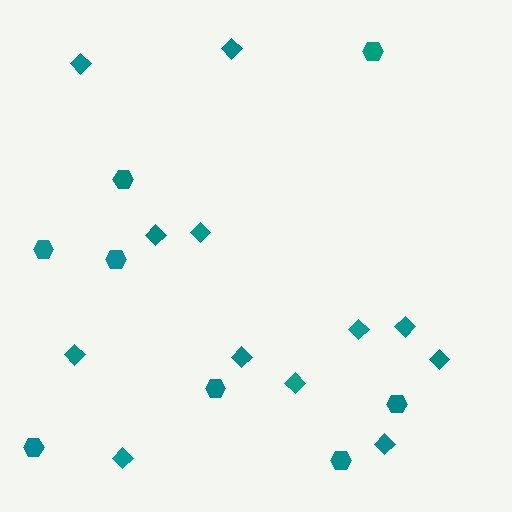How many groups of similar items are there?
There are 2 groups: one group of diamonds (12) and one group of hexagons (8).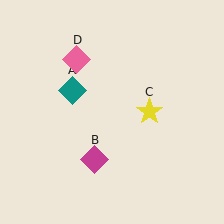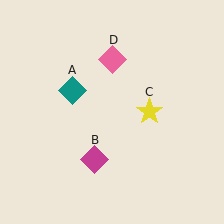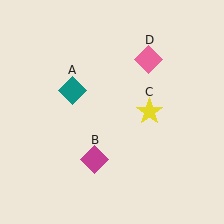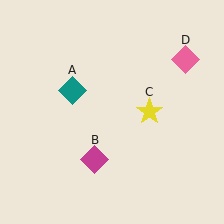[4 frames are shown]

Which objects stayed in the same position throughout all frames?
Teal diamond (object A) and magenta diamond (object B) and yellow star (object C) remained stationary.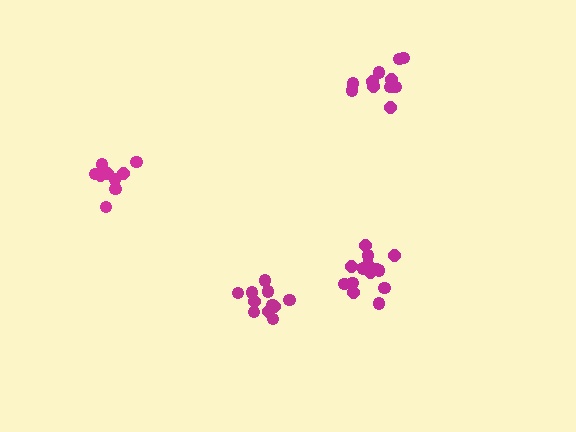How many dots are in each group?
Group 1: 11 dots, Group 2: 11 dots, Group 3: 15 dots, Group 4: 9 dots (46 total).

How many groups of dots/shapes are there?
There are 4 groups.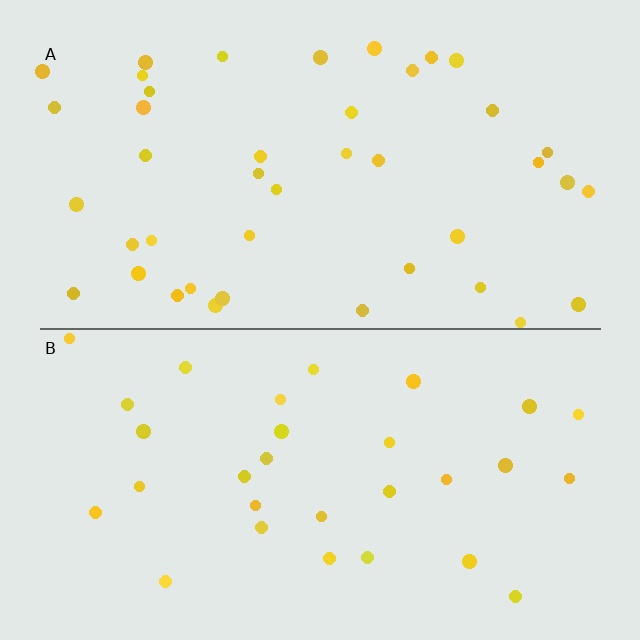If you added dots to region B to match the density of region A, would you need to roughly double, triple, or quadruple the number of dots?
Approximately double.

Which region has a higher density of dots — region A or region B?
A (the top).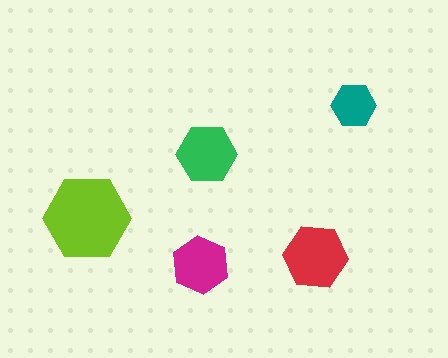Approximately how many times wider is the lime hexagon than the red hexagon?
About 1.5 times wider.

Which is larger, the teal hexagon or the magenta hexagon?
The magenta one.